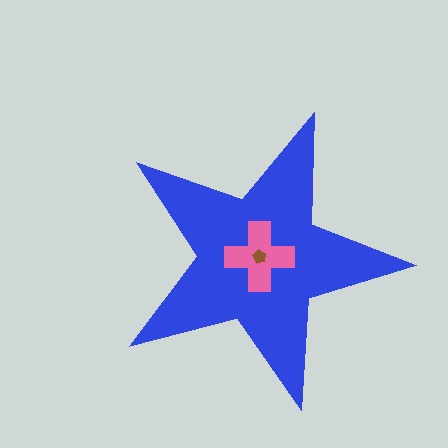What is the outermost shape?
The blue star.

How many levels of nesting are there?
3.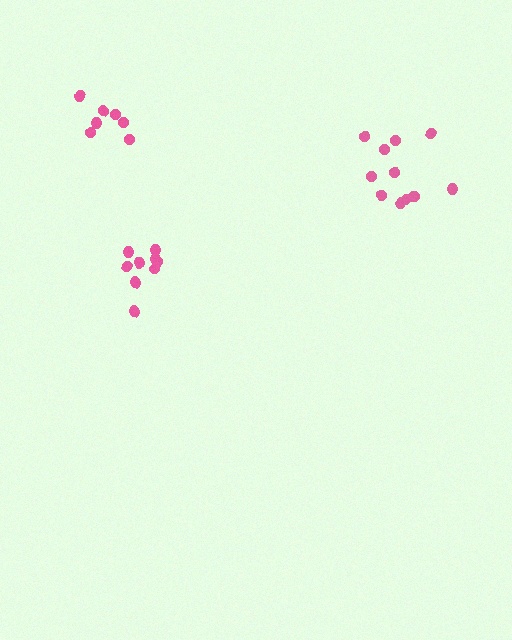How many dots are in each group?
Group 1: 11 dots, Group 2: 7 dots, Group 3: 9 dots (27 total).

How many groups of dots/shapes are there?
There are 3 groups.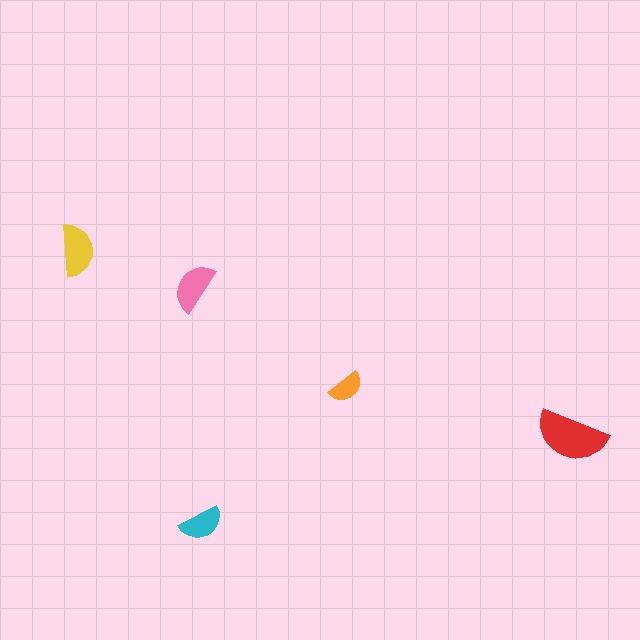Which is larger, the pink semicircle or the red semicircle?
The red one.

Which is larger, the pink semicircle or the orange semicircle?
The pink one.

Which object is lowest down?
The cyan semicircle is bottommost.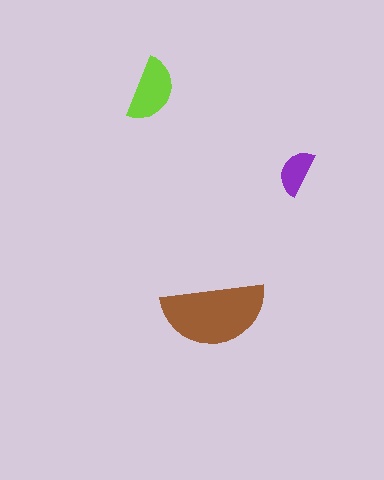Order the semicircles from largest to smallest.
the brown one, the lime one, the purple one.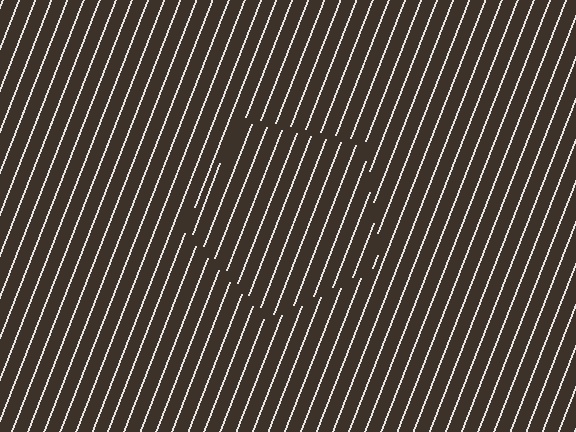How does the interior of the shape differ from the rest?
The interior of the shape contains the same grating, shifted by half a period — the contour is defined by the phase discontinuity where line-ends from the inner and outer gratings abut.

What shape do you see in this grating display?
An illusory pentagon. The interior of the shape contains the same grating, shifted by half a period — the contour is defined by the phase discontinuity where line-ends from the inner and outer gratings abut.